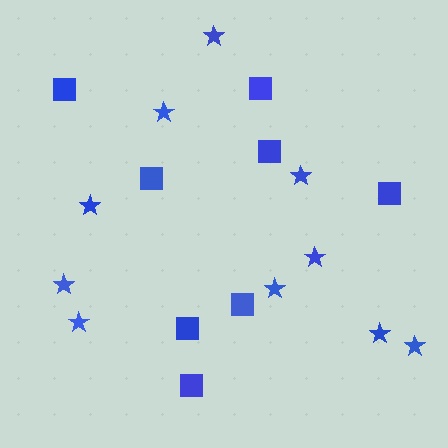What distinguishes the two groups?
There are 2 groups: one group of squares (8) and one group of stars (10).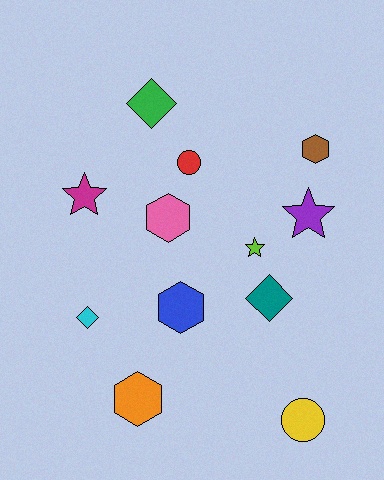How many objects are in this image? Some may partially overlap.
There are 12 objects.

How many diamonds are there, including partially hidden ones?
There are 3 diamonds.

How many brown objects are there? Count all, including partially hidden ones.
There is 1 brown object.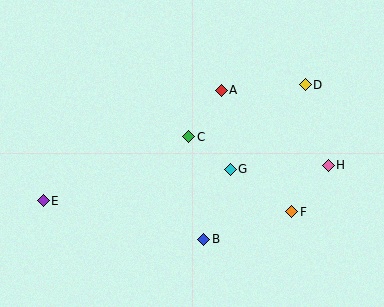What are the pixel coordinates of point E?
Point E is at (43, 201).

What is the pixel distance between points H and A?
The distance between H and A is 131 pixels.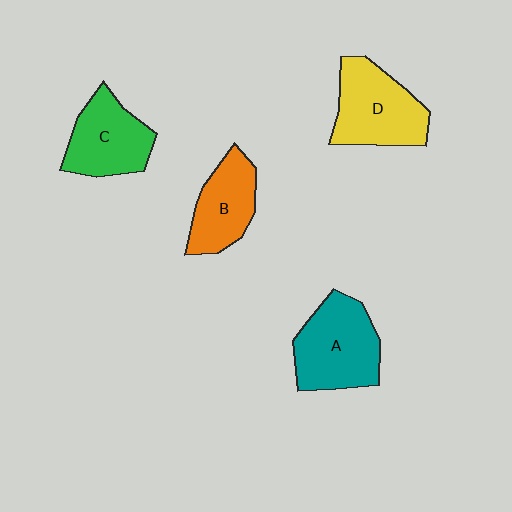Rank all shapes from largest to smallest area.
From largest to smallest: A (teal), D (yellow), C (green), B (orange).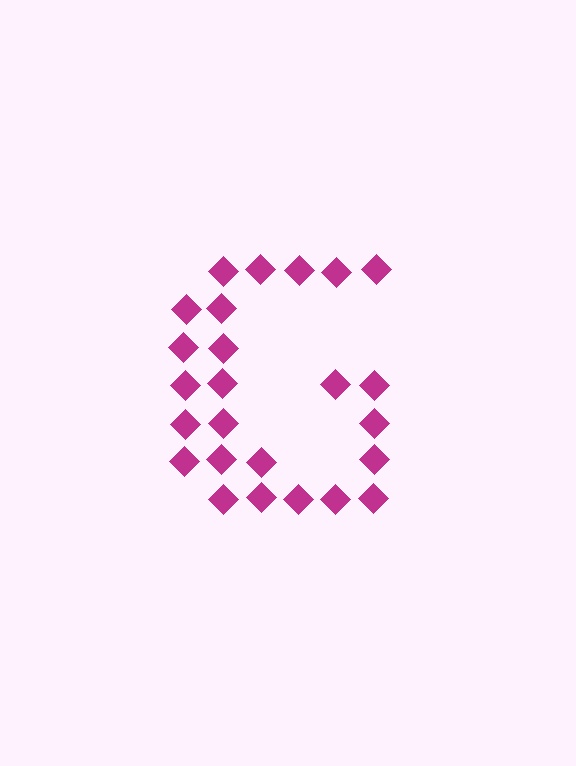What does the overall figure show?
The overall figure shows the letter G.